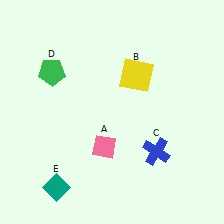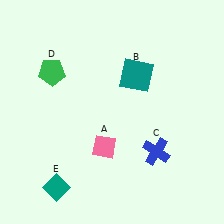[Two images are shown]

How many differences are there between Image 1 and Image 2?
There is 1 difference between the two images.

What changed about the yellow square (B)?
In Image 1, B is yellow. In Image 2, it changed to teal.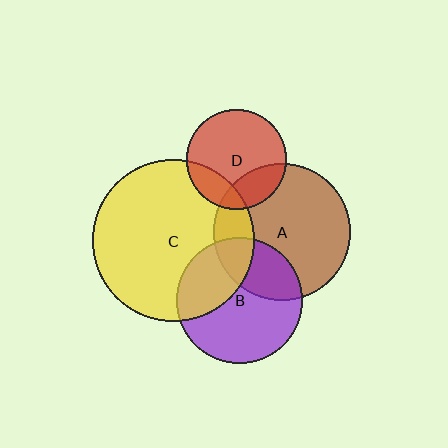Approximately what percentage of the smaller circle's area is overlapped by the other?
Approximately 20%.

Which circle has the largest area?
Circle C (yellow).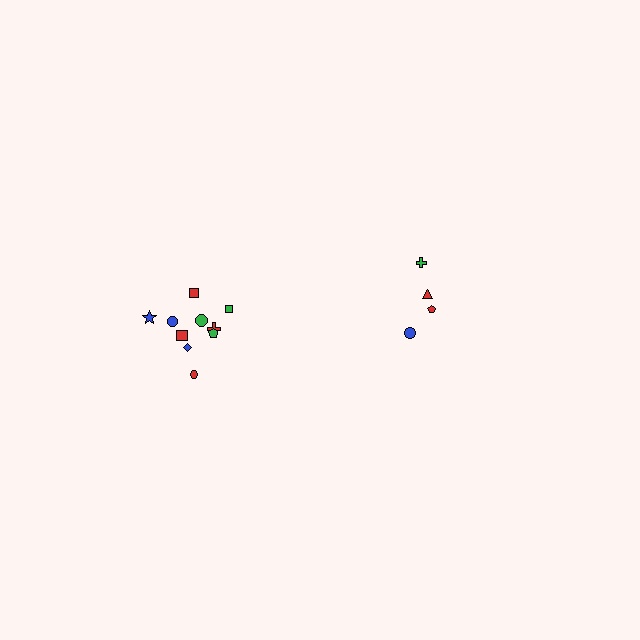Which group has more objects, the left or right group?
The left group.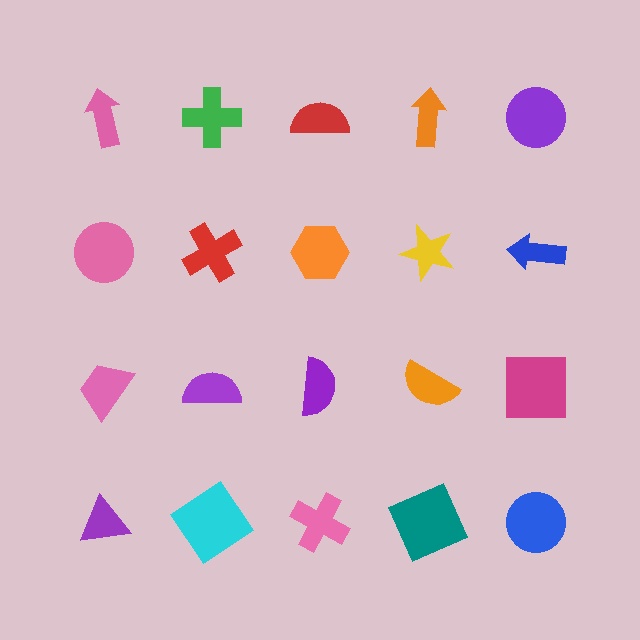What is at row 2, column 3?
An orange hexagon.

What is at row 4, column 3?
A pink cross.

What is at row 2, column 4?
A yellow star.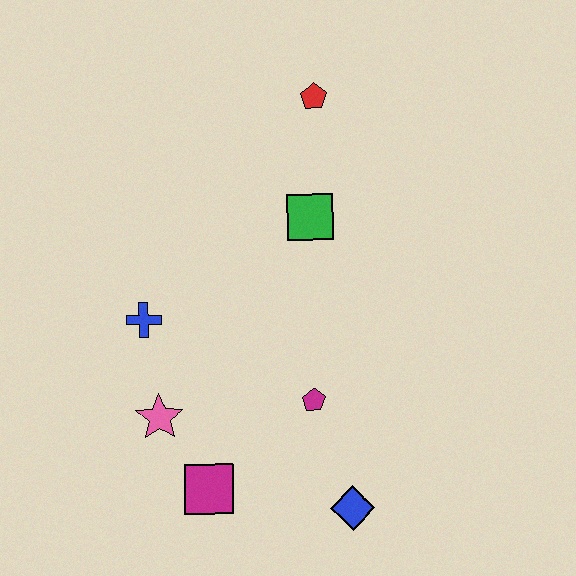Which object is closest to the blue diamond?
The magenta pentagon is closest to the blue diamond.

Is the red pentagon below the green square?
No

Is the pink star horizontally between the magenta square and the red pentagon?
No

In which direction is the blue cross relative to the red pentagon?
The blue cross is below the red pentagon.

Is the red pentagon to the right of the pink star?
Yes